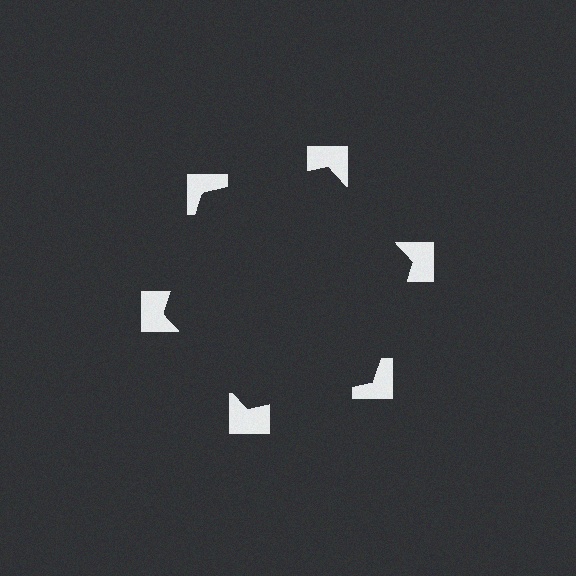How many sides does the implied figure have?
6 sides.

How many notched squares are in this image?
There are 6 — one at each vertex of the illusory hexagon.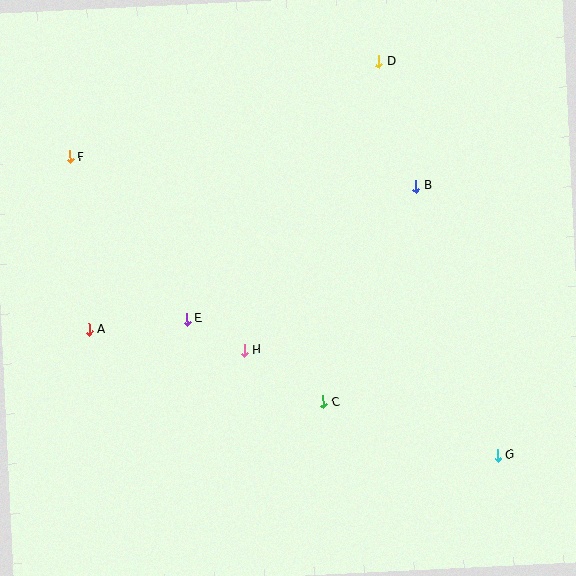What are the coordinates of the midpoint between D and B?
The midpoint between D and B is at (397, 124).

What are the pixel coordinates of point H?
Point H is at (244, 351).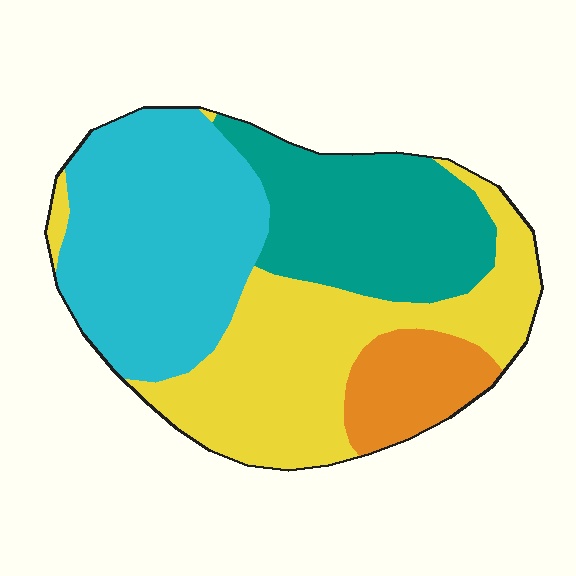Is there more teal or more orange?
Teal.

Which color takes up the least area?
Orange, at roughly 10%.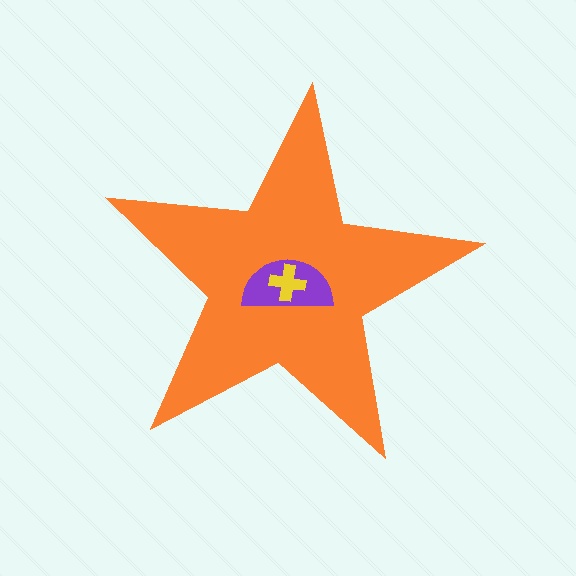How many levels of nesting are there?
3.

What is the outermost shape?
The orange star.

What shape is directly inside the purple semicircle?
The yellow cross.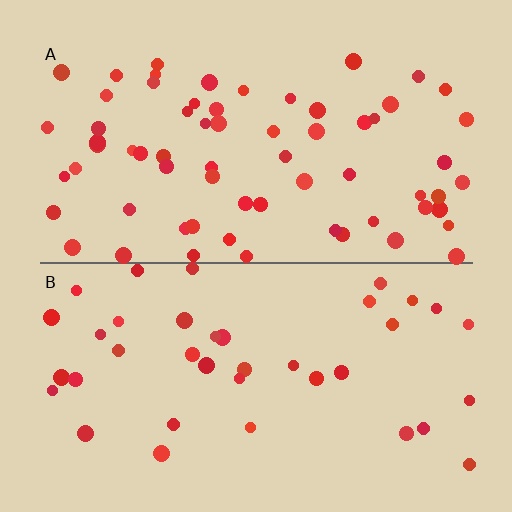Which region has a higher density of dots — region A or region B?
A (the top).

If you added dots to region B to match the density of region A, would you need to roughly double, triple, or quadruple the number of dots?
Approximately double.